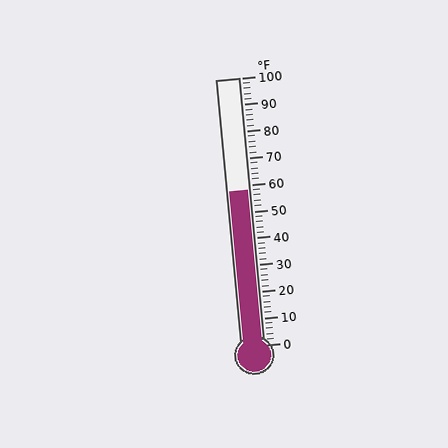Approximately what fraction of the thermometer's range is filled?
The thermometer is filled to approximately 60% of its range.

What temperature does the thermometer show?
The thermometer shows approximately 58°F.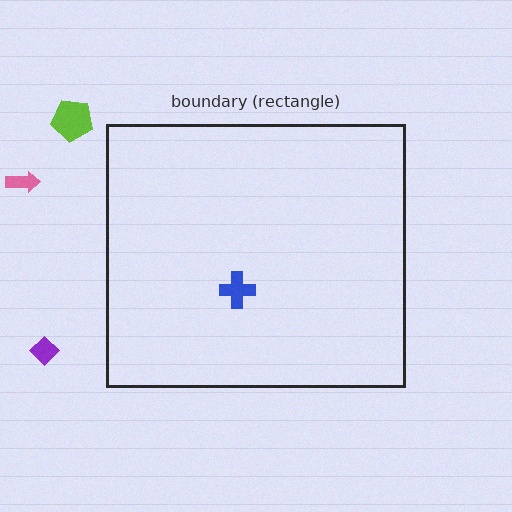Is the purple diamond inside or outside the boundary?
Outside.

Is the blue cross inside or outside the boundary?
Inside.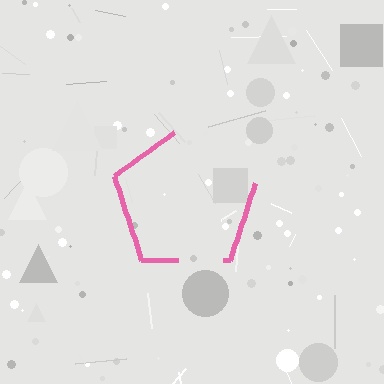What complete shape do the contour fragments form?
The contour fragments form a pentagon.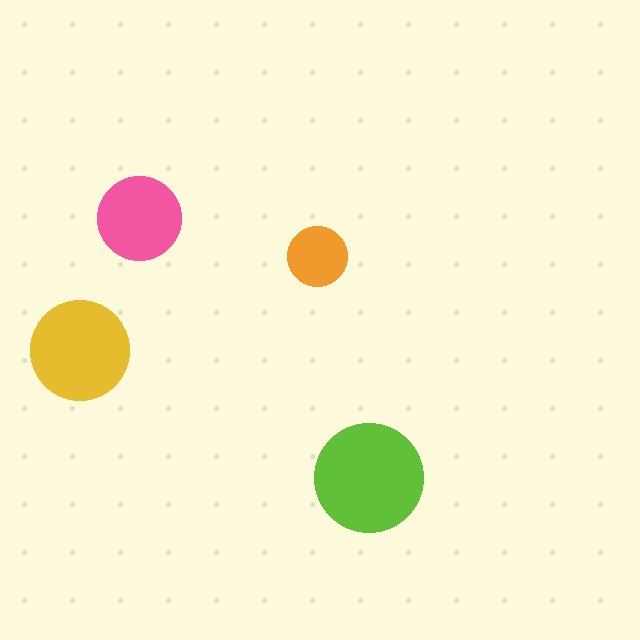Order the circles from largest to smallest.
the lime one, the yellow one, the pink one, the orange one.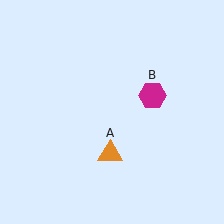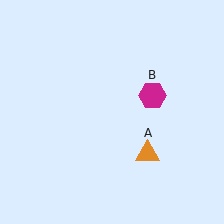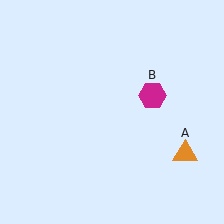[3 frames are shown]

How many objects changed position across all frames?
1 object changed position: orange triangle (object A).